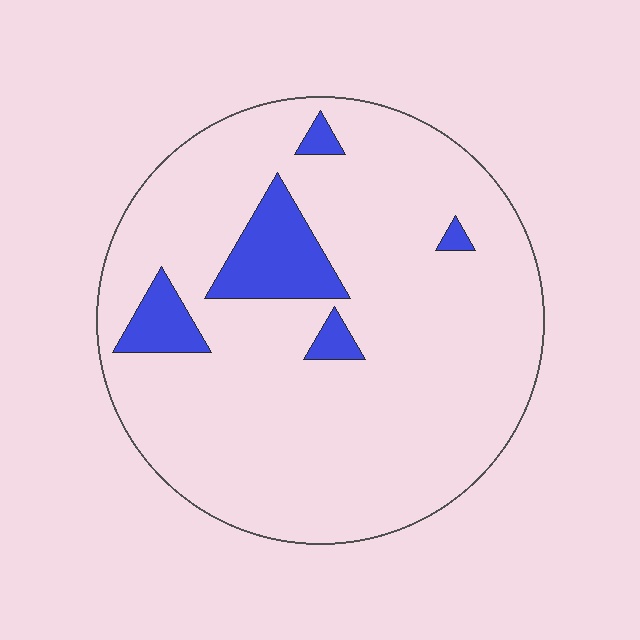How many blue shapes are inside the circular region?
5.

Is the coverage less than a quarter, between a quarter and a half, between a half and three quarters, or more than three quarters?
Less than a quarter.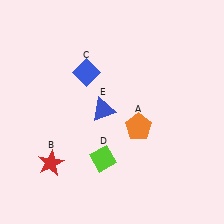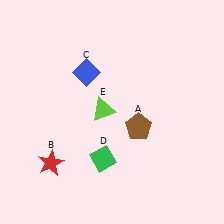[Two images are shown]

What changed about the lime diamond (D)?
In Image 1, D is lime. In Image 2, it changed to green.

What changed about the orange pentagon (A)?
In Image 1, A is orange. In Image 2, it changed to brown.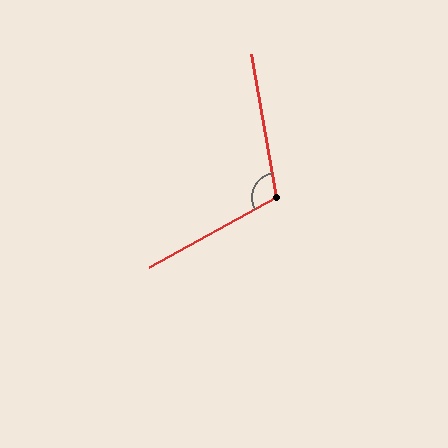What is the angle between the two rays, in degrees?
Approximately 109 degrees.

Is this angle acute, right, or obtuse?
It is obtuse.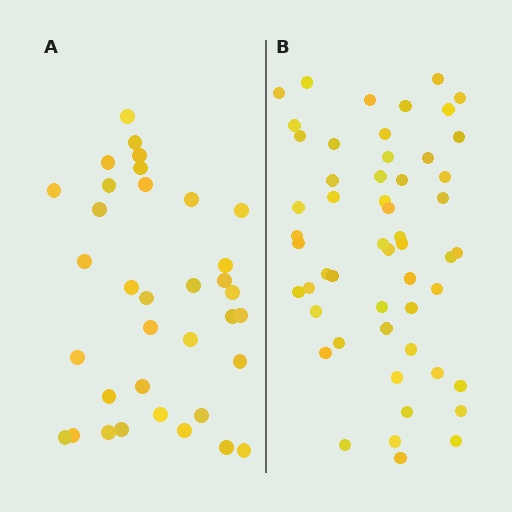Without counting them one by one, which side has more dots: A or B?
Region B (the right region) has more dots.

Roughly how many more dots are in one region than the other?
Region B has approximately 20 more dots than region A.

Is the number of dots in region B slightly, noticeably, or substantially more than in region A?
Region B has substantially more. The ratio is roughly 1.5 to 1.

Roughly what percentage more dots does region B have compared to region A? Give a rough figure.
About 50% more.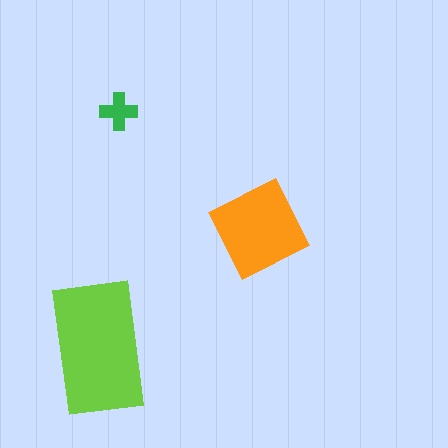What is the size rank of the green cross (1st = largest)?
3rd.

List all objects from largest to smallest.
The lime rectangle, the orange square, the green cross.